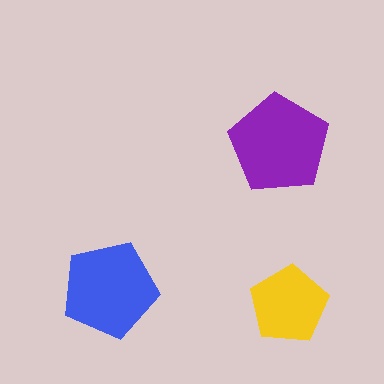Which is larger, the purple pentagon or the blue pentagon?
The purple one.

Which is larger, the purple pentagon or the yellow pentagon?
The purple one.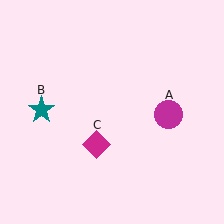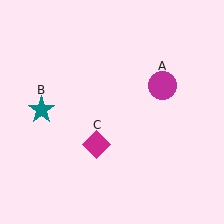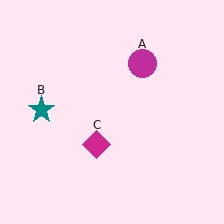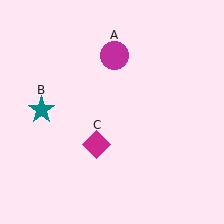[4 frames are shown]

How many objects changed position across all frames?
1 object changed position: magenta circle (object A).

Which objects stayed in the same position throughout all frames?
Teal star (object B) and magenta diamond (object C) remained stationary.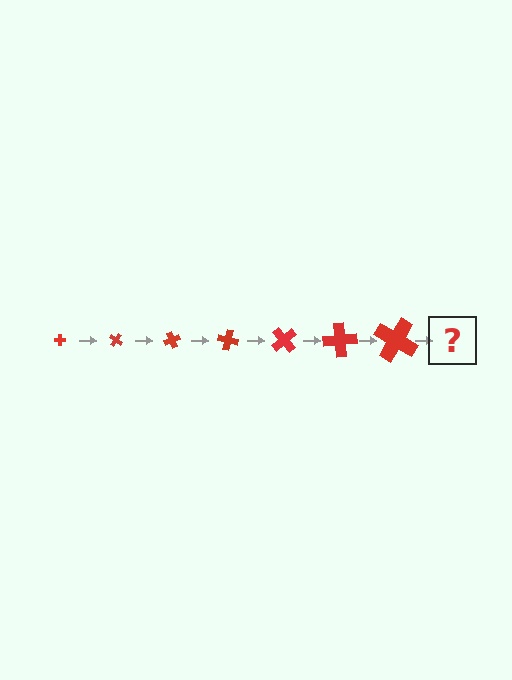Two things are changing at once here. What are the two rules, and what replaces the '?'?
The two rules are that the cross grows larger each step and it rotates 35 degrees each step. The '?' should be a cross, larger than the previous one and rotated 245 degrees from the start.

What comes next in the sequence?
The next element should be a cross, larger than the previous one and rotated 245 degrees from the start.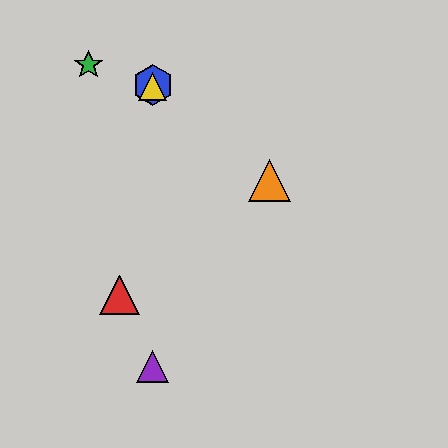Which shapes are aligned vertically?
The blue hexagon, the yellow triangle, the purple triangle are aligned vertically.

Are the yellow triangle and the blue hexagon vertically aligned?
Yes, both are at x≈153.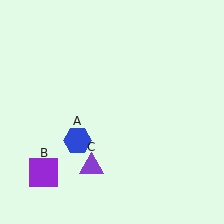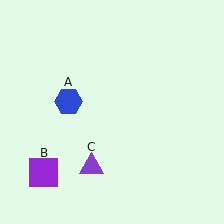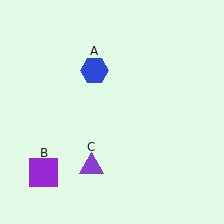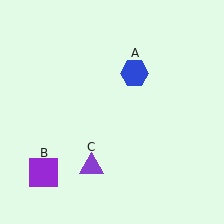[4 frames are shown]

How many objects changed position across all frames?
1 object changed position: blue hexagon (object A).